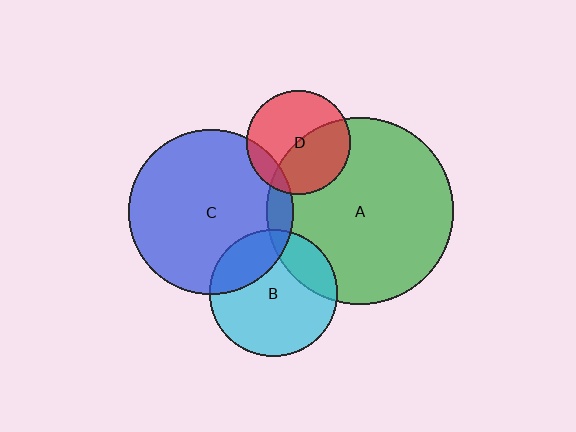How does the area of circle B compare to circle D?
Approximately 1.5 times.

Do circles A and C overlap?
Yes.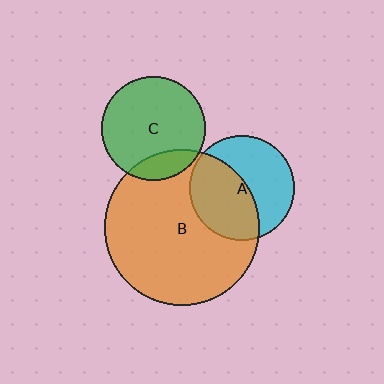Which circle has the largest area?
Circle B (orange).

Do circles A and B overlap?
Yes.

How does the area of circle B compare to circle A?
Approximately 2.2 times.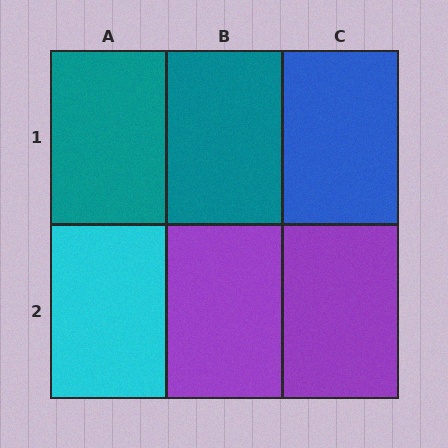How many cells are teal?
2 cells are teal.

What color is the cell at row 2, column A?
Cyan.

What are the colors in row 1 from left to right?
Teal, teal, blue.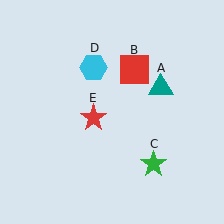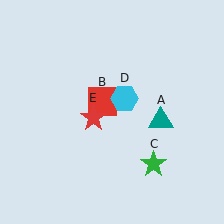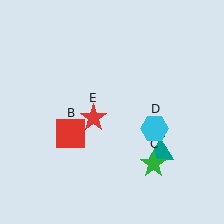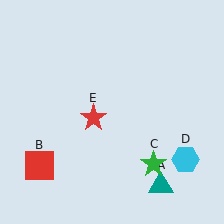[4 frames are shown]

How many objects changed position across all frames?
3 objects changed position: teal triangle (object A), red square (object B), cyan hexagon (object D).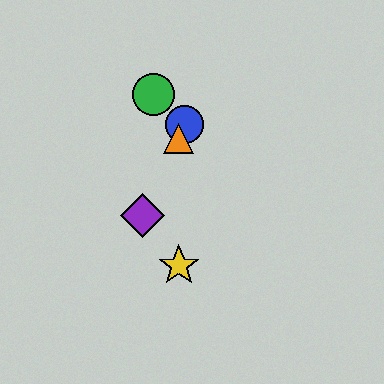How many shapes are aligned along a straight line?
4 shapes (the red star, the blue circle, the purple diamond, the orange triangle) are aligned along a straight line.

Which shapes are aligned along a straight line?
The red star, the blue circle, the purple diamond, the orange triangle are aligned along a straight line.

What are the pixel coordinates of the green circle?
The green circle is at (154, 95).